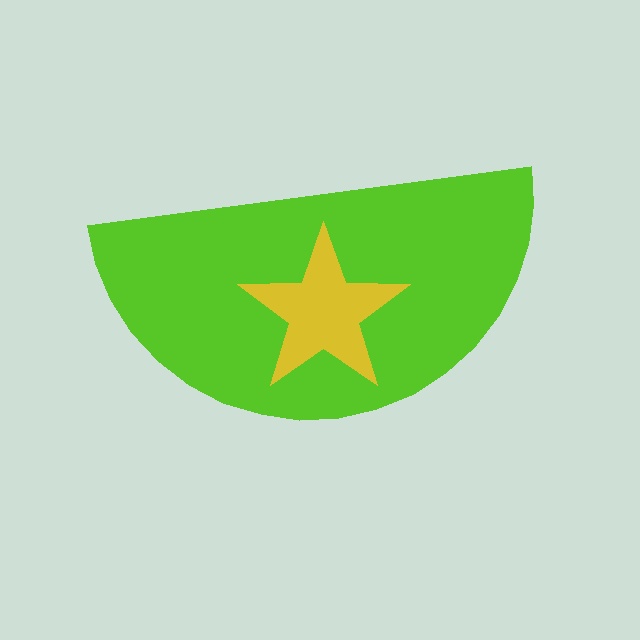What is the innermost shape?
The yellow star.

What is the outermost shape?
The lime semicircle.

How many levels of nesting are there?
2.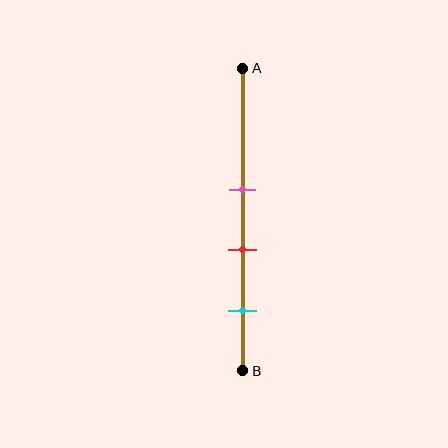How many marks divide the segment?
There are 3 marks dividing the segment.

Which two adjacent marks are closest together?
The pink and red marks are the closest adjacent pair.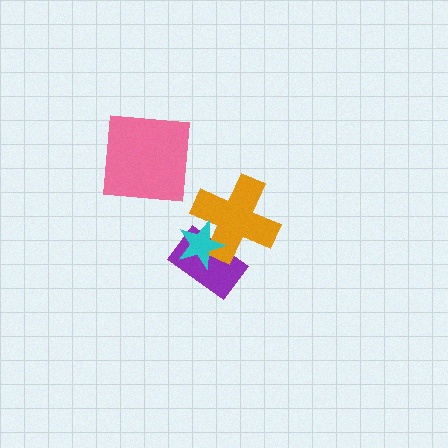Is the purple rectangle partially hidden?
Yes, it is partially covered by another shape.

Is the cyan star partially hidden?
No, no other shape covers it.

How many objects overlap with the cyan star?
2 objects overlap with the cyan star.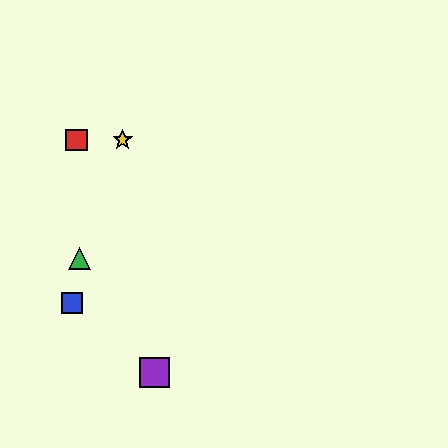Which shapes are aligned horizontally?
The red square, the yellow star are aligned horizontally.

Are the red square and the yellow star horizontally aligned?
Yes, both are at y≈140.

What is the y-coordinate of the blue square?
The blue square is at y≈303.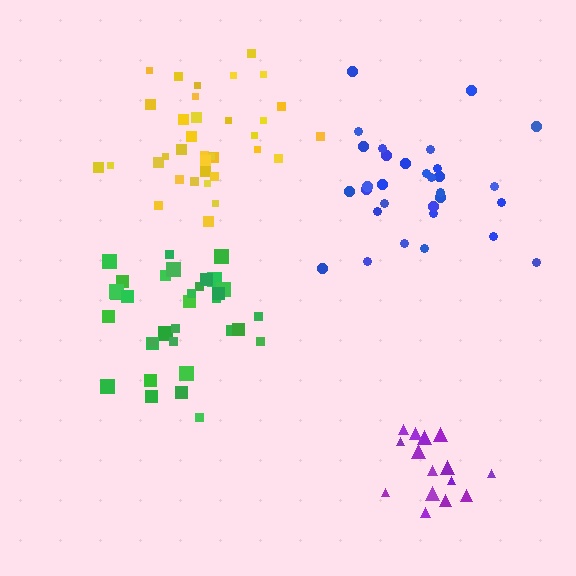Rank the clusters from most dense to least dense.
purple, yellow, green, blue.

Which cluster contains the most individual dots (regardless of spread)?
Yellow (35).